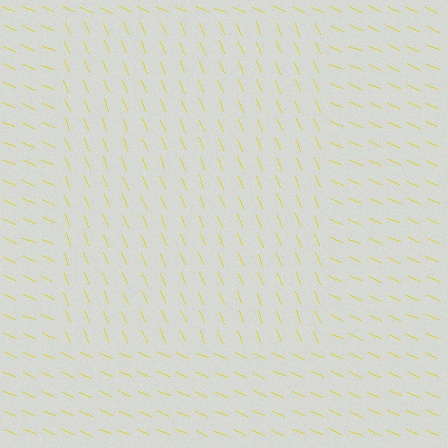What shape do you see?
I see a rectangle.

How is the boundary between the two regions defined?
The boundary is defined purely by a change in line orientation (approximately 45 degrees difference). All lines are the same color and thickness.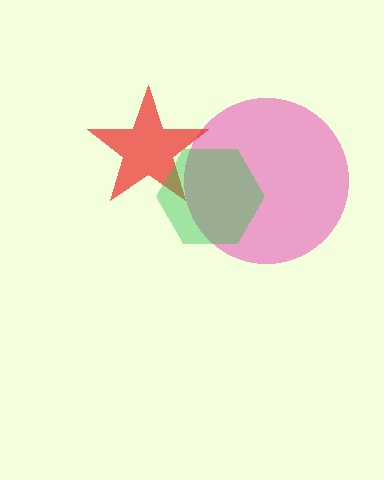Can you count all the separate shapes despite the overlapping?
Yes, there are 3 separate shapes.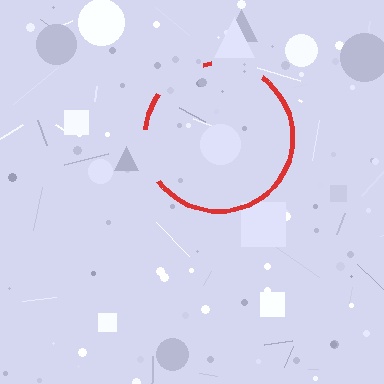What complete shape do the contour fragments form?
The contour fragments form a circle.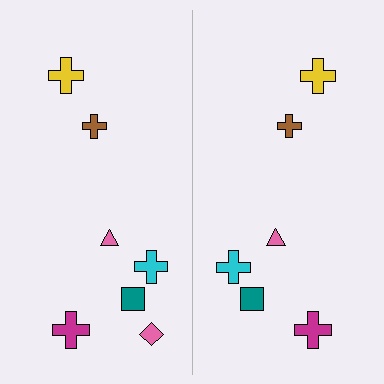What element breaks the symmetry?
A pink diamond is missing from the right side.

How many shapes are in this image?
There are 13 shapes in this image.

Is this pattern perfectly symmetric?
No, the pattern is not perfectly symmetric. A pink diamond is missing from the right side.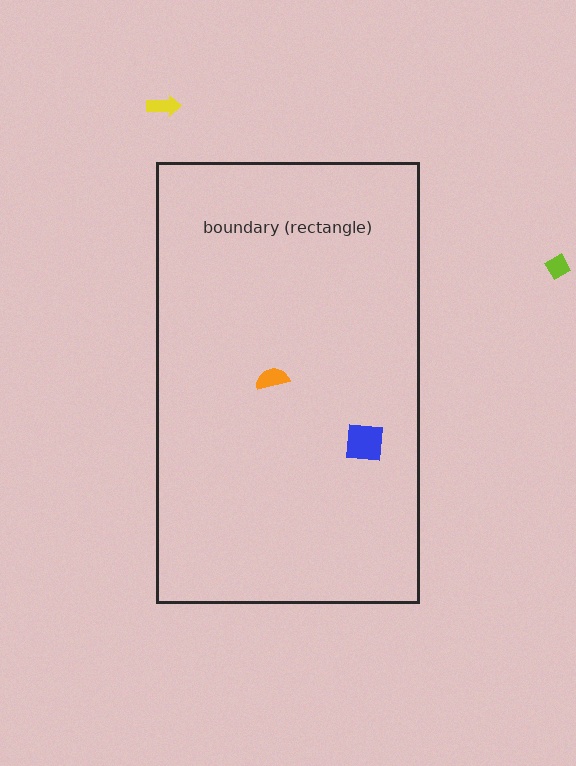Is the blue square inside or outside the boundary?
Inside.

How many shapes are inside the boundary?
2 inside, 2 outside.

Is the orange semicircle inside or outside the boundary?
Inside.